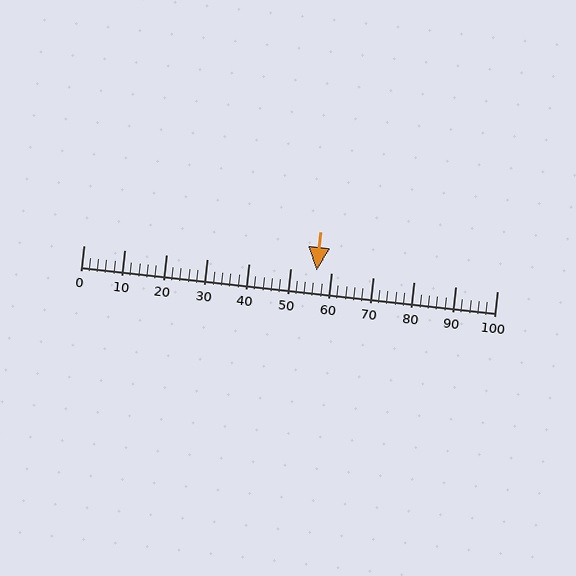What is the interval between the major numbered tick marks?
The major tick marks are spaced 10 units apart.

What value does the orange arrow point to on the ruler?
The orange arrow points to approximately 56.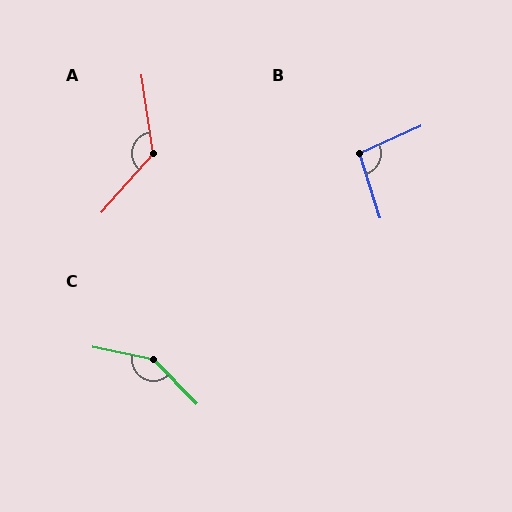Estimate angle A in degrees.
Approximately 131 degrees.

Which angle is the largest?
C, at approximately 146 degrees.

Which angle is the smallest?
B, at approximately 97 degrees.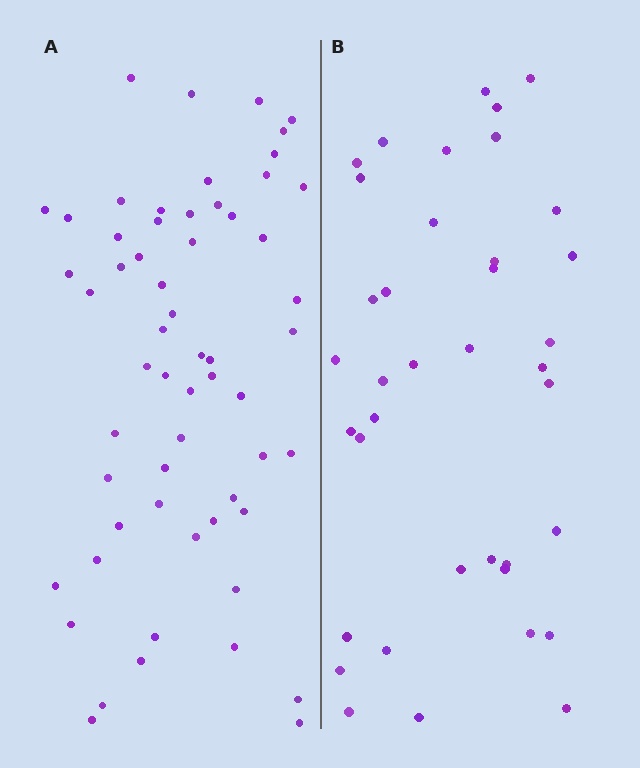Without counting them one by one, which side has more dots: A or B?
Region A (the left region) has more dots.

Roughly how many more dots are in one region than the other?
Region A has approximately 20 more dots than region B.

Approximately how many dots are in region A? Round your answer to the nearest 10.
About 60 dots. (The exact count is 59, which rounds to 60.)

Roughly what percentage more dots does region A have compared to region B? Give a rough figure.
About 55% more.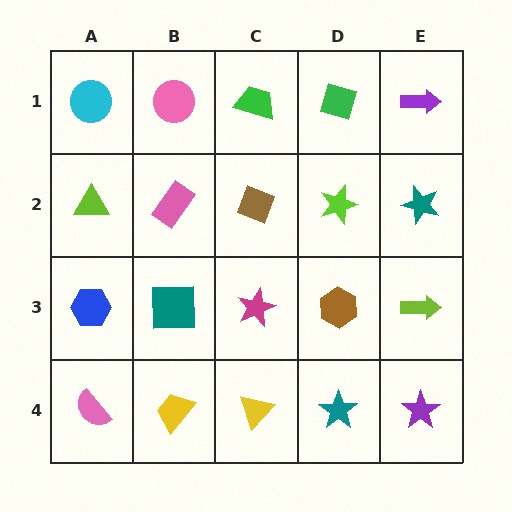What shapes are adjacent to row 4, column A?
A blue hexagon (row 3, column A), a yellow trapezoid (row 4, column B).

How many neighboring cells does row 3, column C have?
4.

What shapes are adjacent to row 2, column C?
A green trapezoid (row 1, column C), a magenta star (row 3, column C), a pink rectangle (row 2, column B), a lime star (row 2, column D).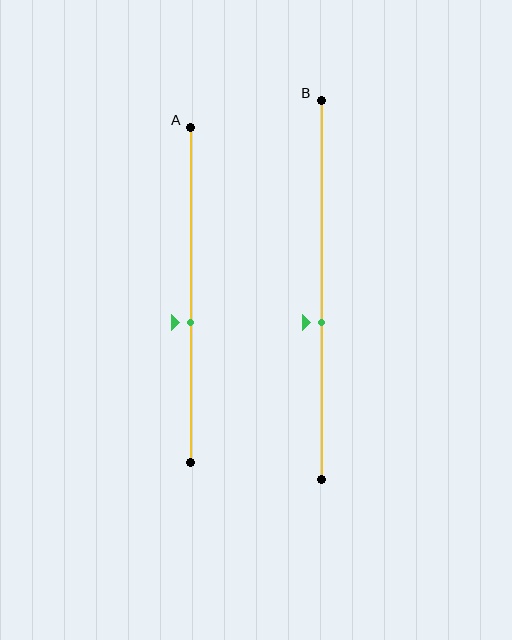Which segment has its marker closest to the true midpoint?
Segment A has its marker closest to the true midpoint.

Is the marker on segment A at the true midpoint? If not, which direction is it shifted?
No, the marker on segment A is shifted downward by about 8% of the segment length.